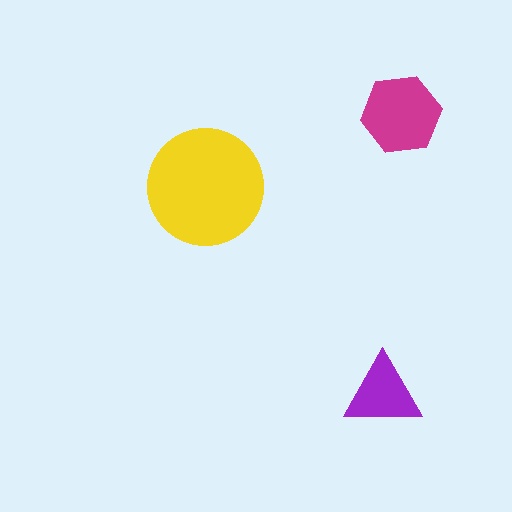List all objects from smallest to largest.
The purple triangle, the magenta hexagon, the yellow circle.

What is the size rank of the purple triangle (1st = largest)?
3rd.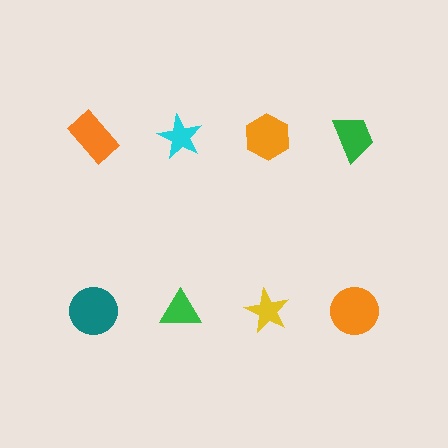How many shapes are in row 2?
4 shapes.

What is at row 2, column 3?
A yellow star.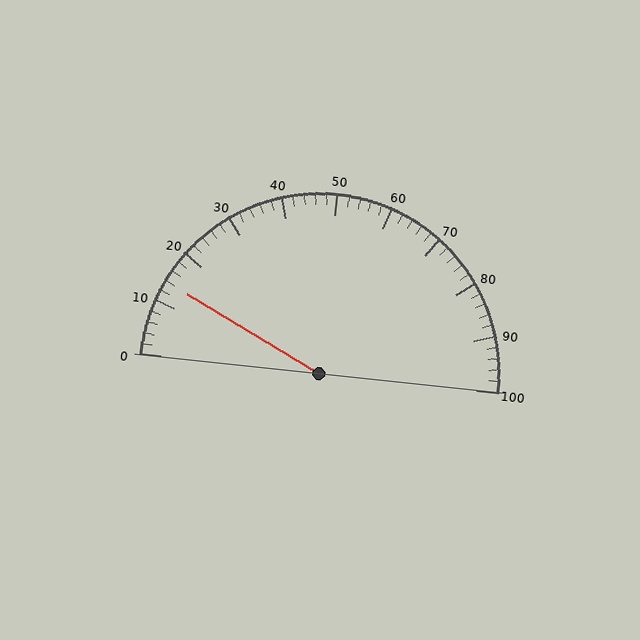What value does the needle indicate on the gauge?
The needle indicates approximately 14.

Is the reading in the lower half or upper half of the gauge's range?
The reading is in the lower half of the range (0 to 100).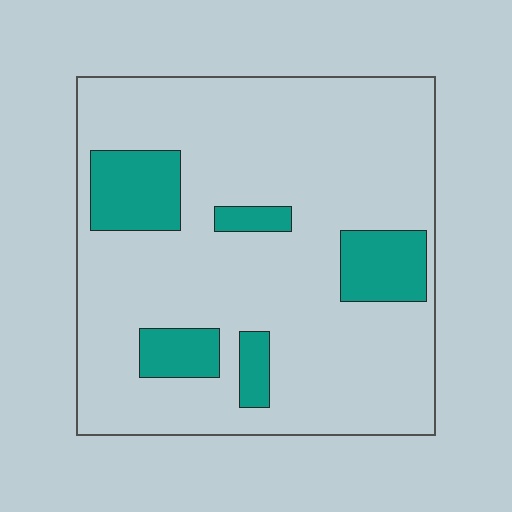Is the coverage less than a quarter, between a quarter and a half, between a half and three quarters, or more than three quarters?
Less than a quarter.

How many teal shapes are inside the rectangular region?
5.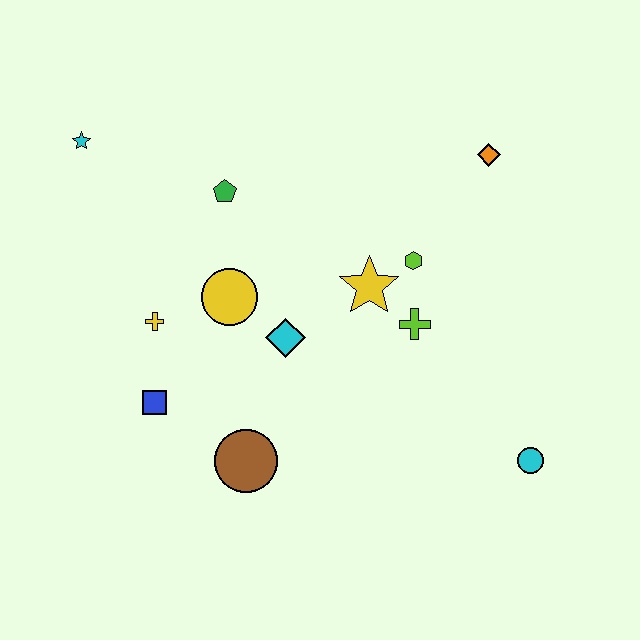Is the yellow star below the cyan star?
Yes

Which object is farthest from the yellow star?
The cyan star is farthest from the yellow star.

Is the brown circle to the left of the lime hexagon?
Yes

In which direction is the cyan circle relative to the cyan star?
The cyan circle is to the right of the cyan star.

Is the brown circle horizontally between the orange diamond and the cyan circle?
No